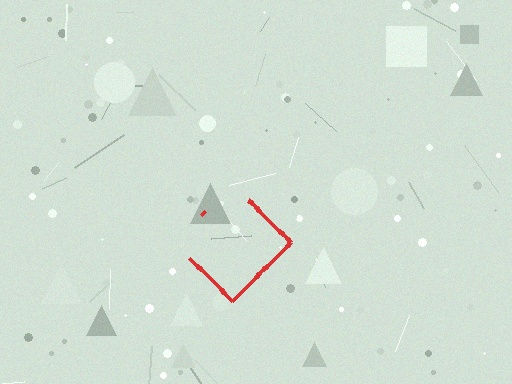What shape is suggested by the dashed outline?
The dashed outline suggests a diamond.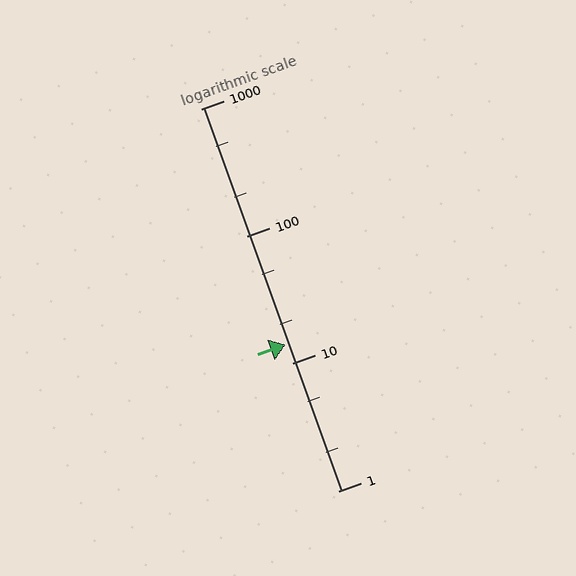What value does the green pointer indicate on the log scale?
The pointer indicates approximately 14.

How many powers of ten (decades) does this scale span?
The scale spans 3 decades, from 1 to 1000.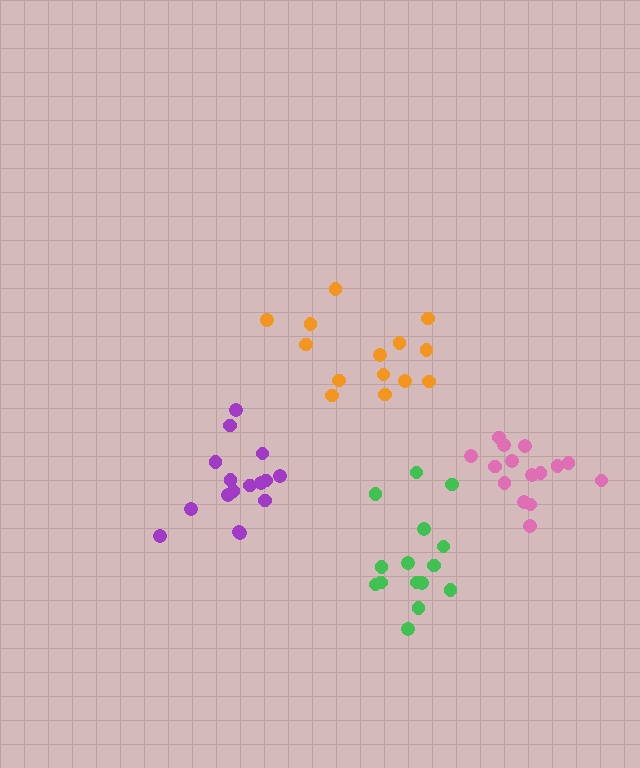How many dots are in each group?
Group 1: 15 dots, Group 2: 15 dots, Group 3: 16 dots, Group 4: 14 dots (60 total).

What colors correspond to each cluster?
The clusters are colored: green, pink, purple, orange.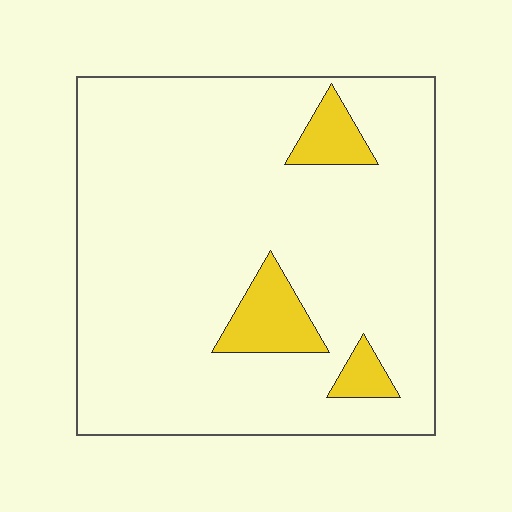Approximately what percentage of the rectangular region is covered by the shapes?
Approximately 10%.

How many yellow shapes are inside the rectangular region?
3.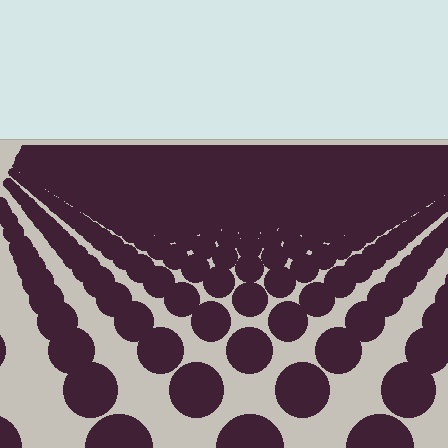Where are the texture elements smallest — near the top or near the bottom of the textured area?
Near the top.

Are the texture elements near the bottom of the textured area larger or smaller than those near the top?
Larger. Near the bottom, elements are closer to the viewer and appear at a bigger on-screen size.